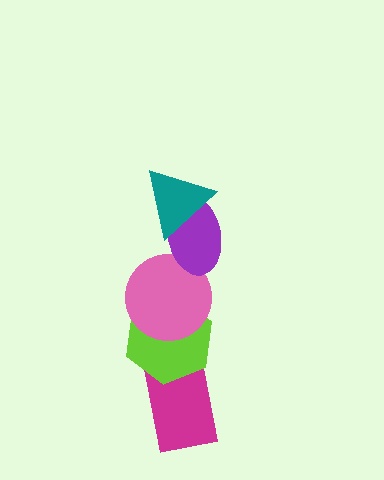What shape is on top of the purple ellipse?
The teal triangle is on top of the purple ellipse.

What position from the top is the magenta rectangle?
The magenta rectangle is 5th from the top.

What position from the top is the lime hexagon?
The lime hexagon is 4th from the top.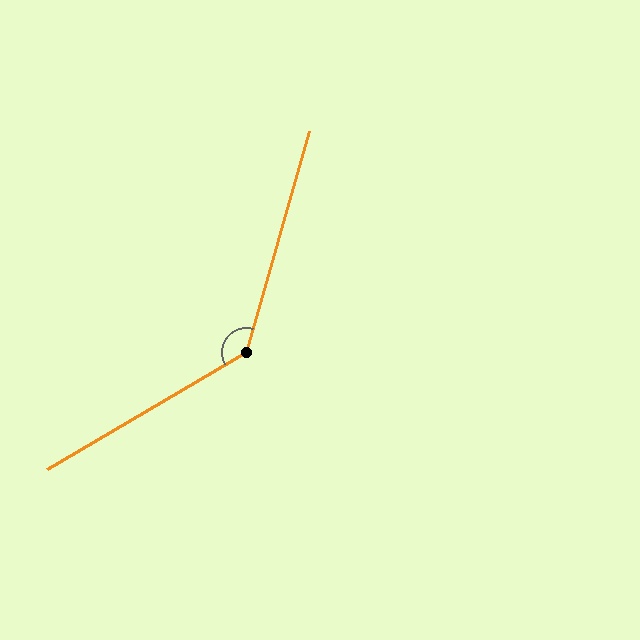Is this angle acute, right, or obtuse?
It is obtuse.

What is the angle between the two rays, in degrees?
Approximately 136 degrees.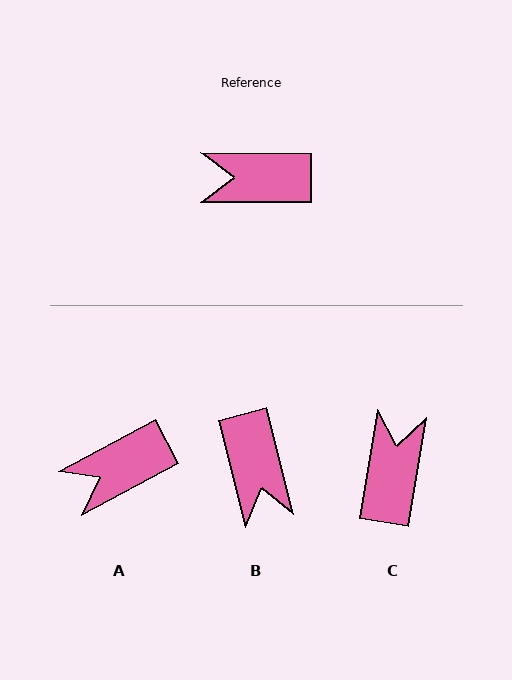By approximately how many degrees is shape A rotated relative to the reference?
Approximately 28 degrees counter-clockwise.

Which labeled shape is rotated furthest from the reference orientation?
B, about 105 degrees away.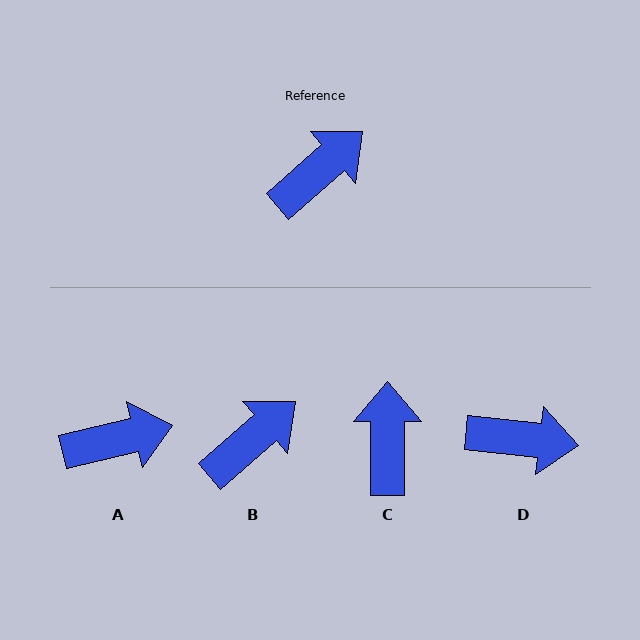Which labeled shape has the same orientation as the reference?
B.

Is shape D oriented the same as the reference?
No, it is off by about 48 degrees.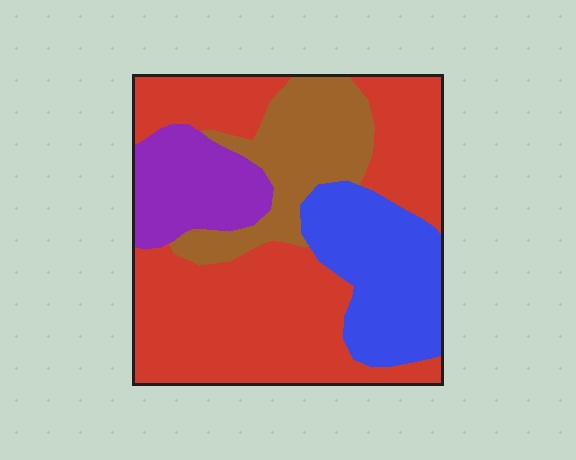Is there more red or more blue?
Red.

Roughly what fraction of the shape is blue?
Blue covers about 20% of the shape.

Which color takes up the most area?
Red, at roughly 50%.